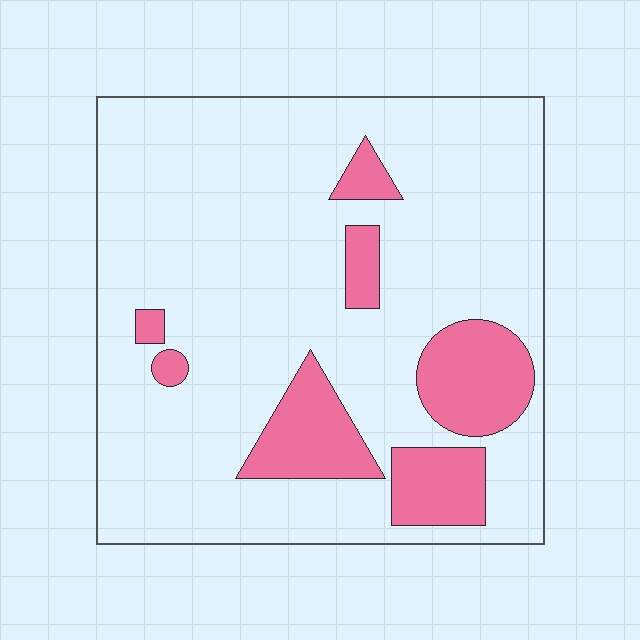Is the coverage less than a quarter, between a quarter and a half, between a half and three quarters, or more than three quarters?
Less than a quarter.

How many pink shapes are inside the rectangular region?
7.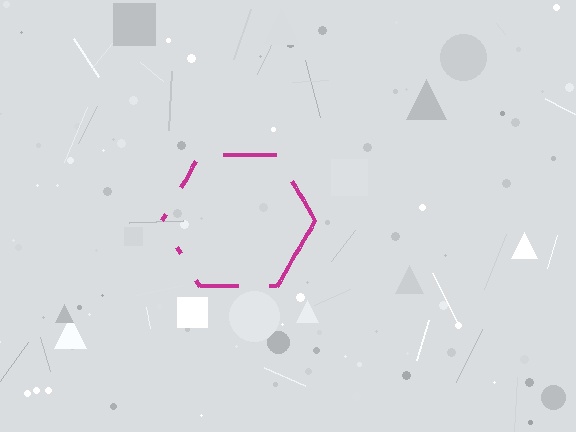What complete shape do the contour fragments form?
The contour fragments form a hexagon.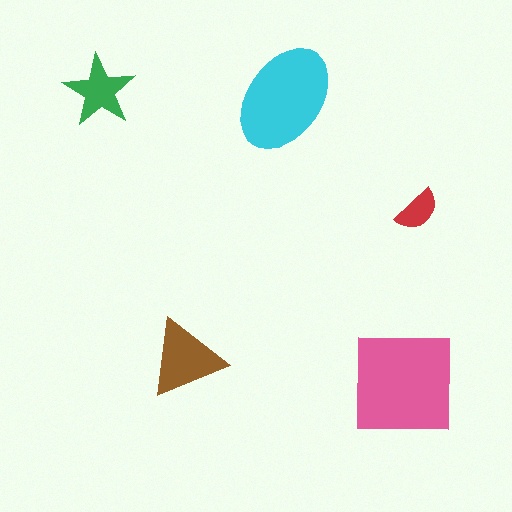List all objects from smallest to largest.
The red semicircle, the green star, the brown triangle, the cyan ellipse, the pink square.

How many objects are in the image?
There are 5 objects in the image.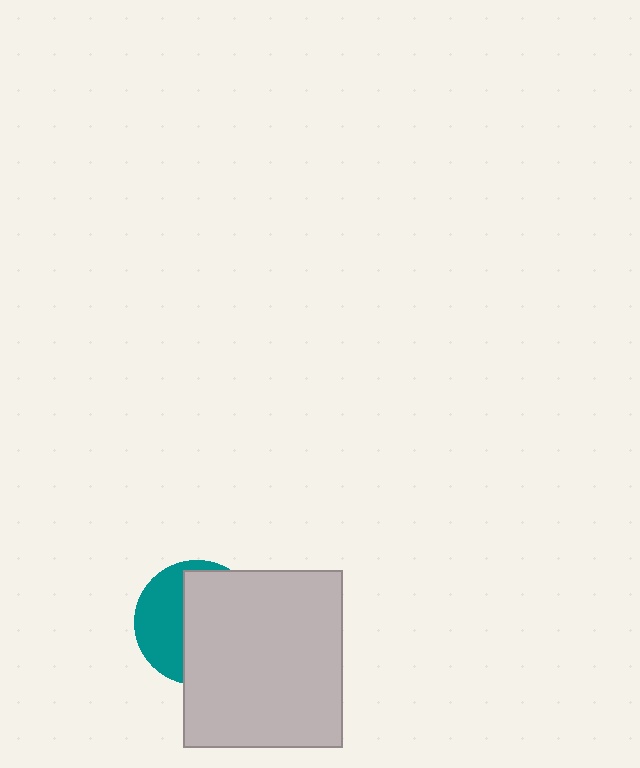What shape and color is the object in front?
The object in front is a light gray rectangle.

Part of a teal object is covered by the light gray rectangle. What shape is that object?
It is a circle.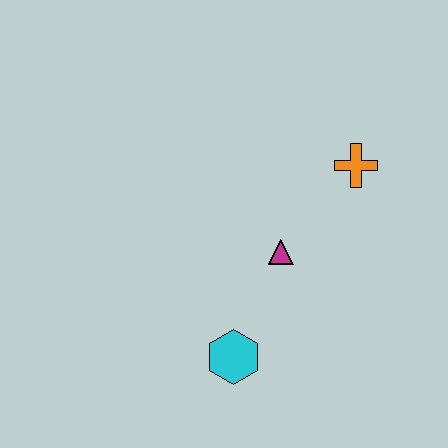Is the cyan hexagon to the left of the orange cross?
Yes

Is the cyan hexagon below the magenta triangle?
Yes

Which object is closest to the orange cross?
The magenta triangle is closest to the orange cross.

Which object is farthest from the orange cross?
The cyan hexagon is farthest from the orange cross.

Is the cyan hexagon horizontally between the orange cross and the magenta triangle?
No